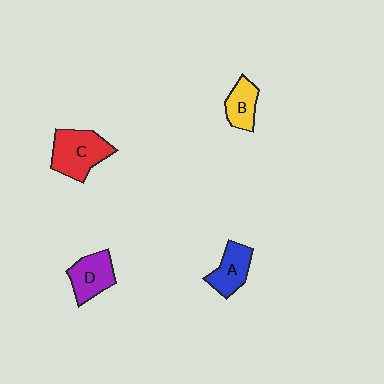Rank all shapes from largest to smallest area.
From largest to smallest: C (red), D (purple), A (blue), B (yellow).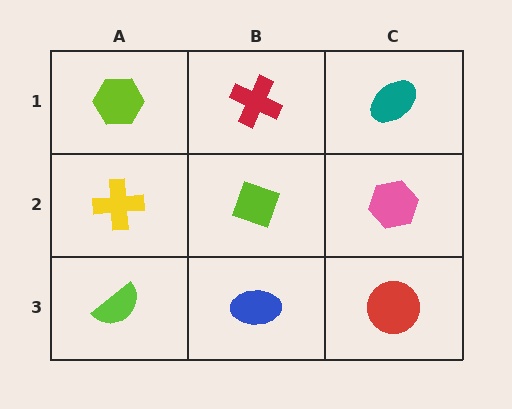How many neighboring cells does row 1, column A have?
2.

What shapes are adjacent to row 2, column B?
A red cross (row 1, column B), a blue ellipse (row 3, column B), a yellow cross (row 2, column A), a pink hexagon (row 2, column C).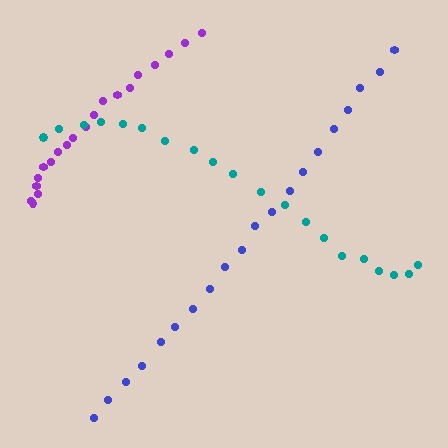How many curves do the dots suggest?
There are 3 distinct paths.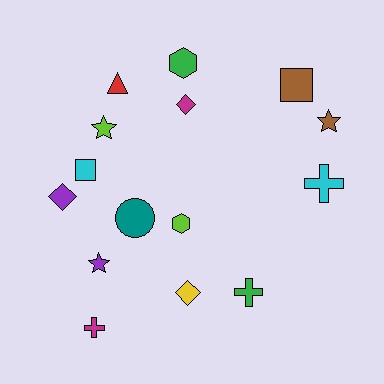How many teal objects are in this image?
There is 1 teal object.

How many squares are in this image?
There are 2 squares.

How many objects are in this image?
There are 15 objects.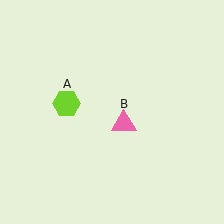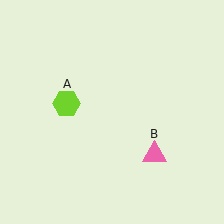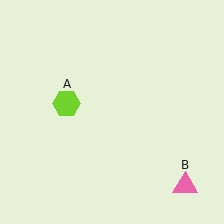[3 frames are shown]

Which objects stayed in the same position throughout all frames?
Lime hexagon (object A) remained stationary.